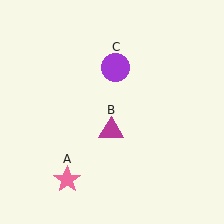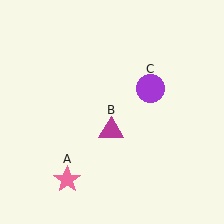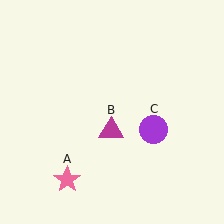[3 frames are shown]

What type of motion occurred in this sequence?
The purple circle (object C) rotated clockwise around the center of the scene.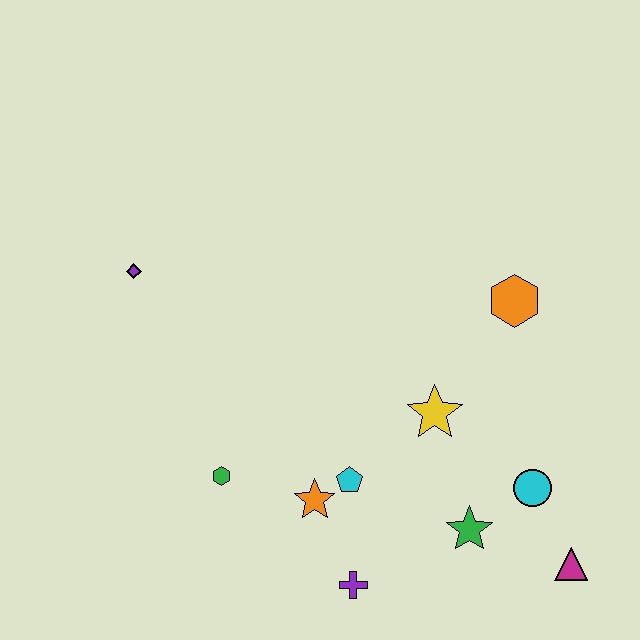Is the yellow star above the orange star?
Yes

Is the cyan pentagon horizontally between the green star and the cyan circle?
No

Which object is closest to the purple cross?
The orange star is closest to the purple cross.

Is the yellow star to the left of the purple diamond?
No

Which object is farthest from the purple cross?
The purple diamond is farthest from the purple cross.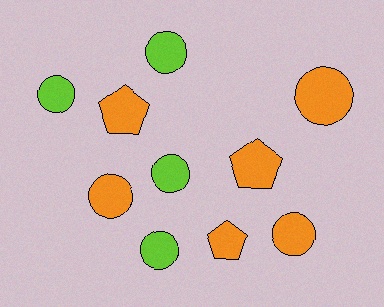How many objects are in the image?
There are 10 objects.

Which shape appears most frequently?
Circle, with 7 objects.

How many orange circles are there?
There are 3 orange circles.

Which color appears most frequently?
Orange, with 6 objects.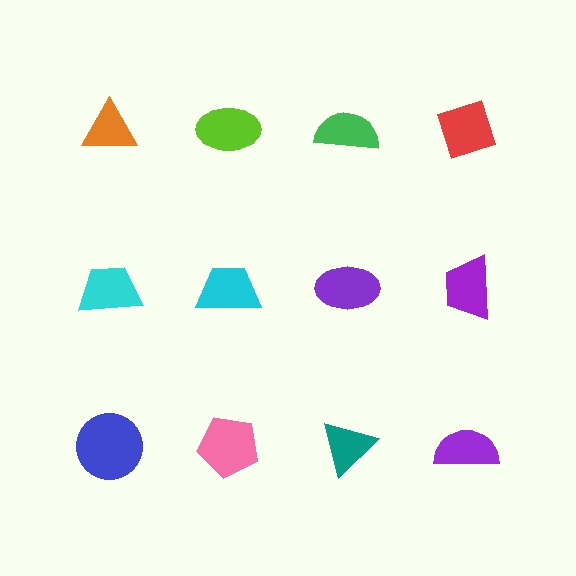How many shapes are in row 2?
4 shapes.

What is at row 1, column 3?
A green semicircle.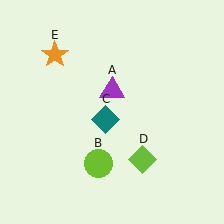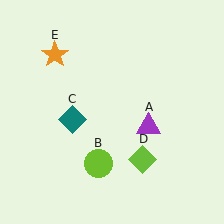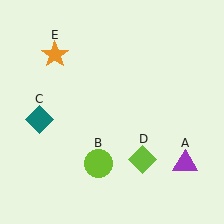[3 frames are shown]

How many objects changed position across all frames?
2 objects changed position: purple triangle (object A), teal diamond (object C).